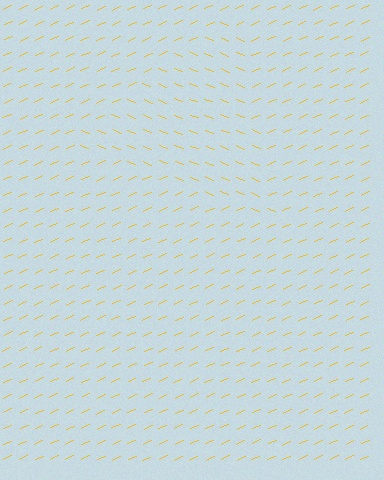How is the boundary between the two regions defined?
The boundary is defined purely by a change in line orientation (approximately 45 degrees difference). All lines are the same color and thickness.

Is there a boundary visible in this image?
Yes, there is a texture boundary formed by a change in line orientation.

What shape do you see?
I see a triangle.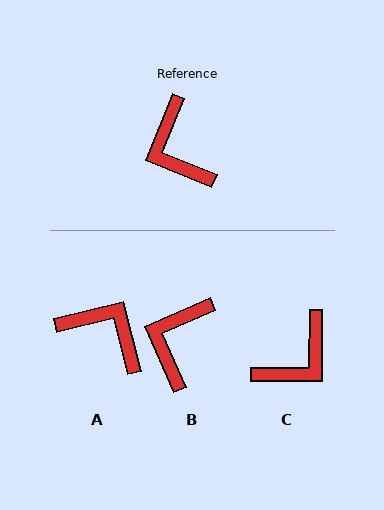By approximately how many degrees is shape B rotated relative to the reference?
Approximately 44 degrees clockwise.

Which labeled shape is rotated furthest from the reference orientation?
A, about 144 degrees away.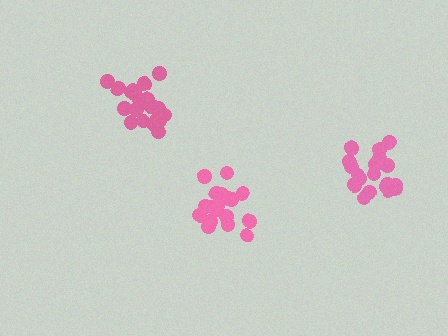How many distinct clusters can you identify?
There are 3 distinct clusters.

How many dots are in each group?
Group 1: 18 dots, Group 2: 20 dots, Group 3: 21 dots (59 total).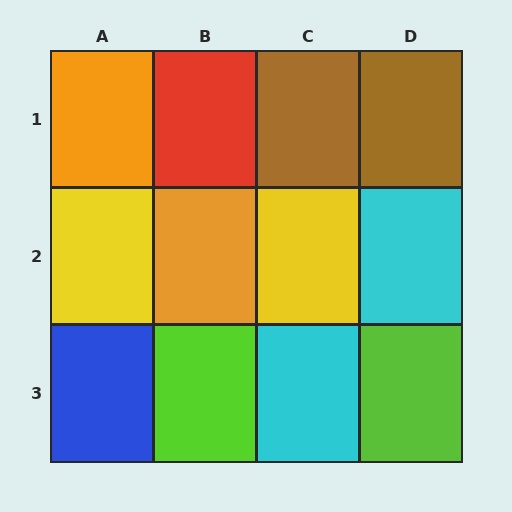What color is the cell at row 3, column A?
Blue.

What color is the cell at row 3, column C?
Cyan.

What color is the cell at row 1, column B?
Red.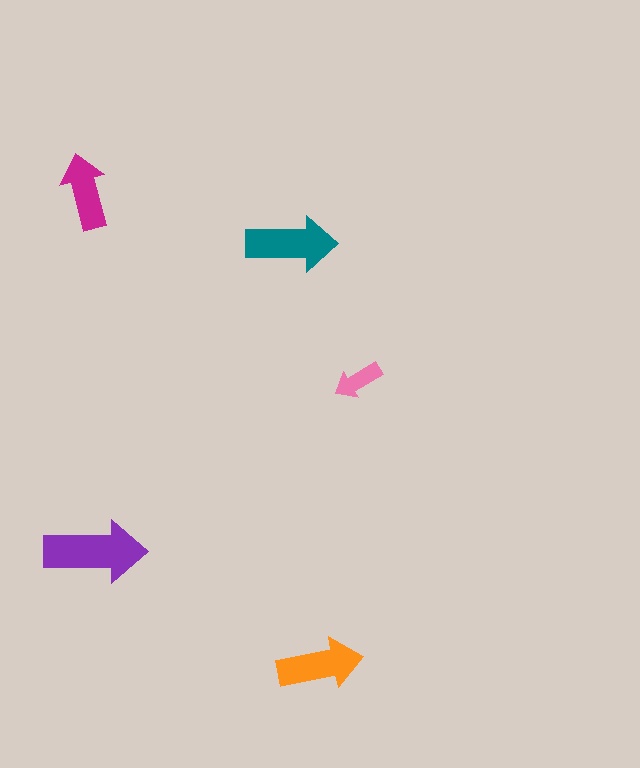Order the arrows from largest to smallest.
the purple one, the teal one, the orange one, the magenta one, the pink one.